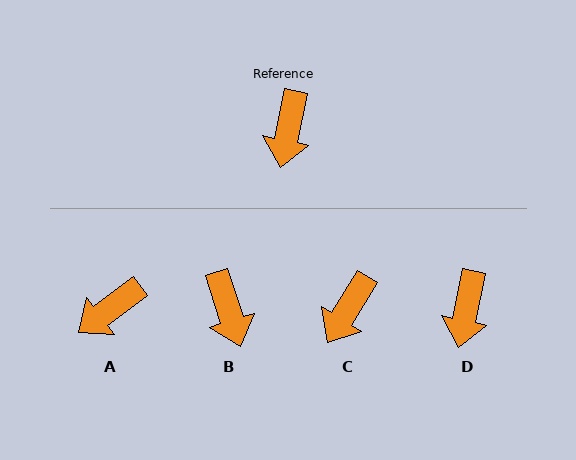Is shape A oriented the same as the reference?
No, it is off by about 42 degrees.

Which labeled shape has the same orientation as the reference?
D.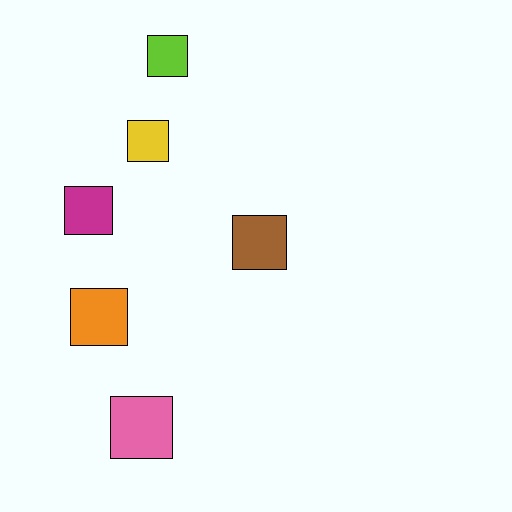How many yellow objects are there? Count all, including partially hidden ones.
There is 1 yellow object.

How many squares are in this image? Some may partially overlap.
There are 6 squares.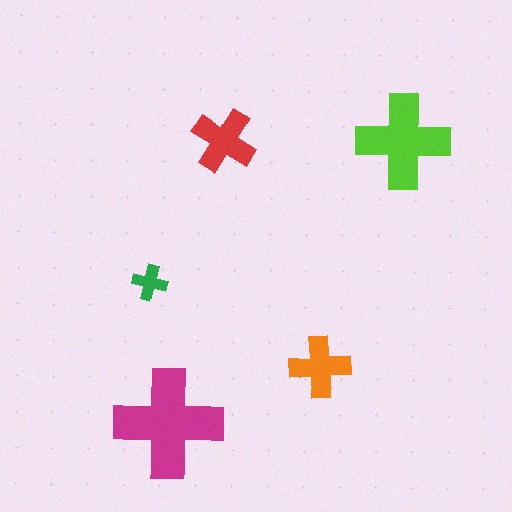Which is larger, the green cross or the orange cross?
The orange one.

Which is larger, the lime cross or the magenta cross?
The magenta one.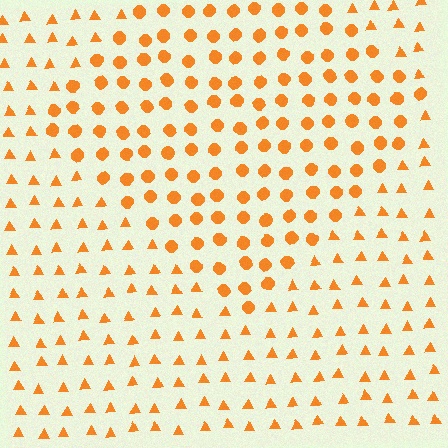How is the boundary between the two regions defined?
The boundary is defined by a change in element shape: circles inside vs. triangles outside. All elements share the same color and spacing.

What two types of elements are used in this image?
The image uses circles inside the diamond region and triangles outside it.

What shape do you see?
I see a diamond.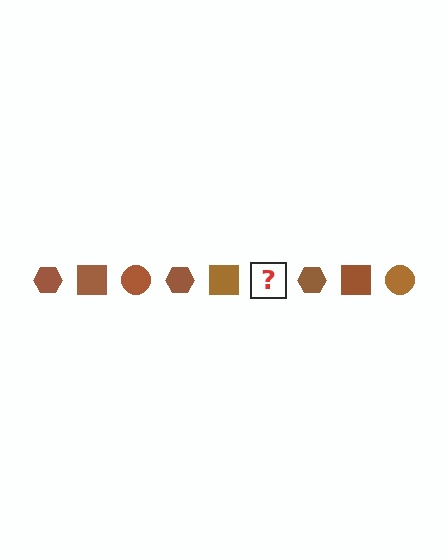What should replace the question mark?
The question mark should be replaced with a brown circle.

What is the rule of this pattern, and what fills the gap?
The rule is that the pattern cycles through hexagon, square, circle shapes in brown. The gap should be filled with a brown circle.